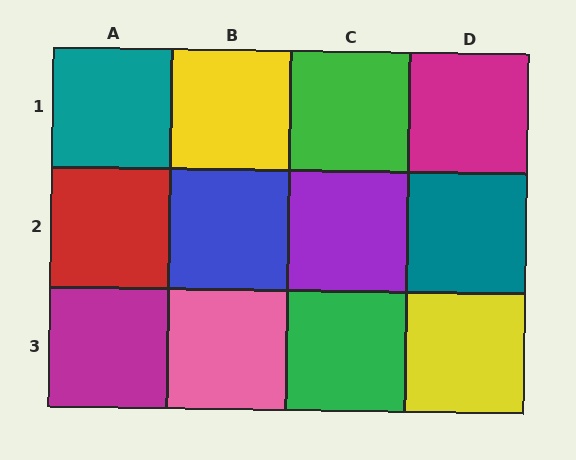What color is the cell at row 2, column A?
Red.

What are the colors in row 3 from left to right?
Magenta, pink, green, yellow.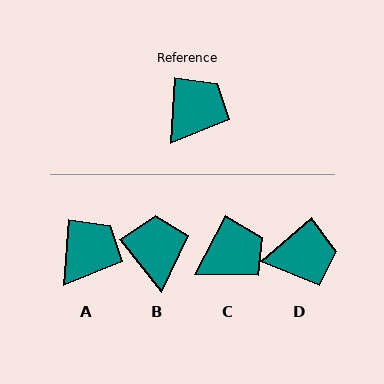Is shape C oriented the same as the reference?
No, it is off by about 24 degrees.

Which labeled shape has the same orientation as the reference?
A.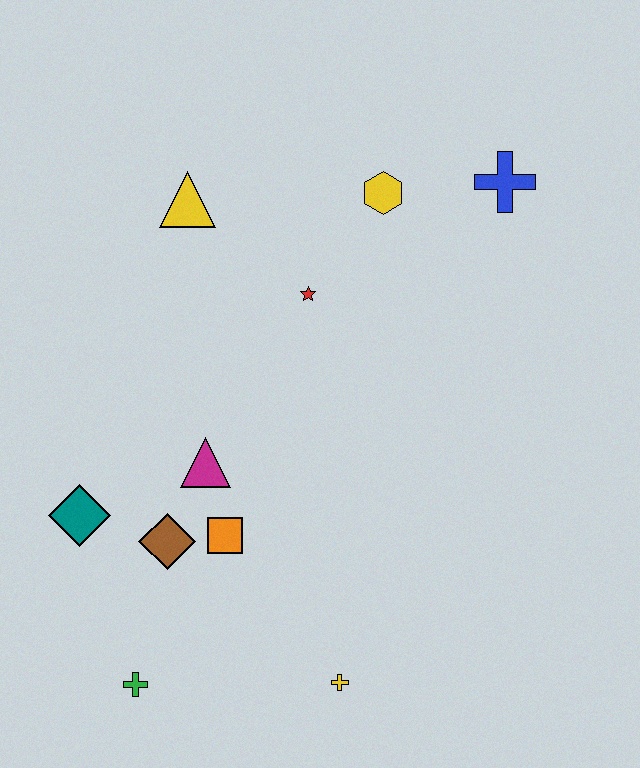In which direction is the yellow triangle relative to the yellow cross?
The yellow triangle is above the yellow cross.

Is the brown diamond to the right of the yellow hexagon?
No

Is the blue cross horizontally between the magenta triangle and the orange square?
No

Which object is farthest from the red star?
The green cross is farthest from the red star.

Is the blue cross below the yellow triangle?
No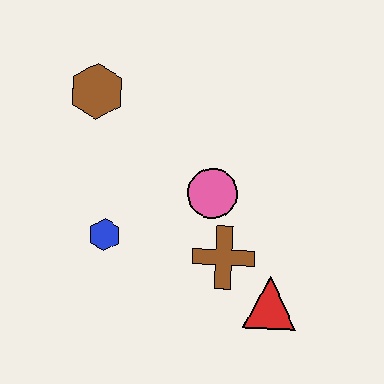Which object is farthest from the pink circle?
The brown hexagon is farthest from the pink circle.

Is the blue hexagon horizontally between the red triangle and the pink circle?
No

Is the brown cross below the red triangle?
No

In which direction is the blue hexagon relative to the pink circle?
The blue hexagon is to the left of the pink circle.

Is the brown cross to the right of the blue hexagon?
Yes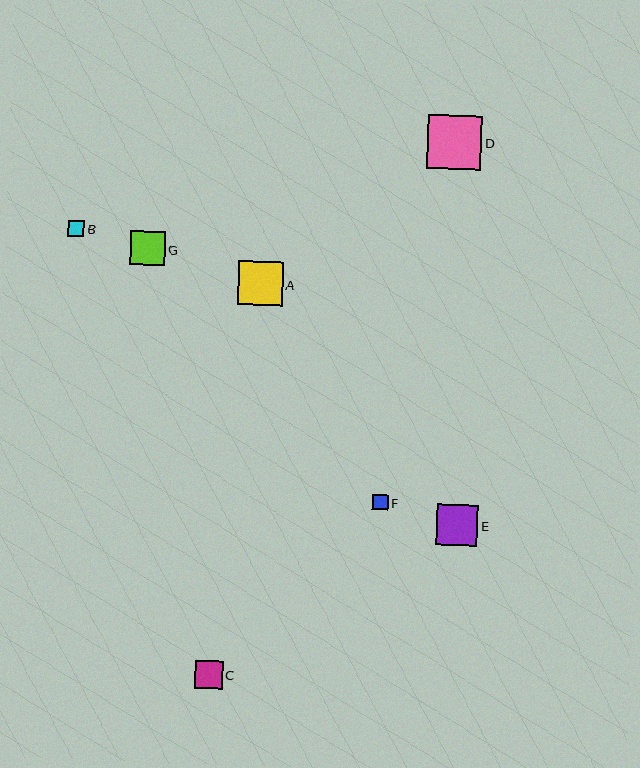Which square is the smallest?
Square F is the smallest with a size of approximately 15 pixels.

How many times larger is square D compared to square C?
Square D is approximately 1.9 times the size of square C.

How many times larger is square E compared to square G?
Square E is approximately 1.2 times the size of square G.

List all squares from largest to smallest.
From largest to smallest: D, A, E, G, C, B, F.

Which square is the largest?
Square D is the largest with a size of approximately 54 pixels.